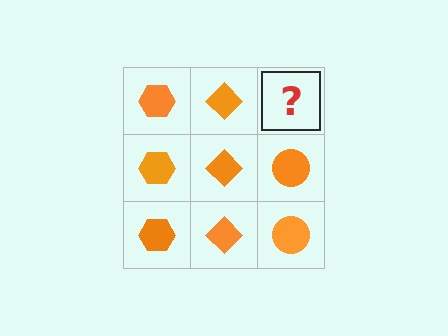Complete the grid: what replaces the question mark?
The question mark should be replaced with an orange circle.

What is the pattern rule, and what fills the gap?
The rule is that each column has a consistent shape. The gap should be filled with an orange circle.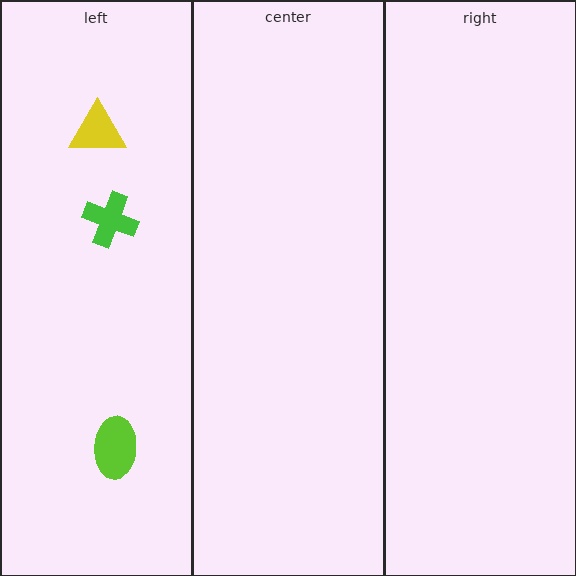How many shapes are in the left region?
3.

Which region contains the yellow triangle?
The left region.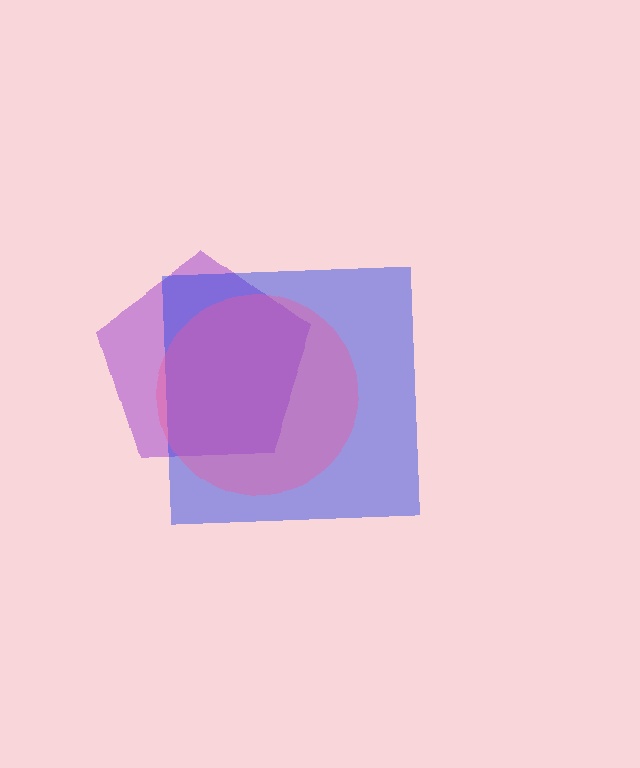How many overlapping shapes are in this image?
There are 3 overlapping shapes in the image.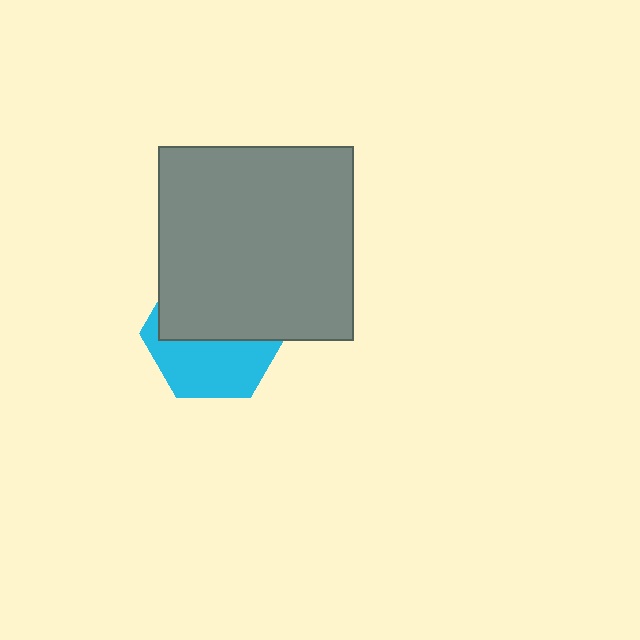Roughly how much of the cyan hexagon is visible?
A small part of it is visible (roughly 45%).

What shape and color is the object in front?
The object in front is a gray rectangle.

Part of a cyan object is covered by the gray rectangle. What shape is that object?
It is a hexagon.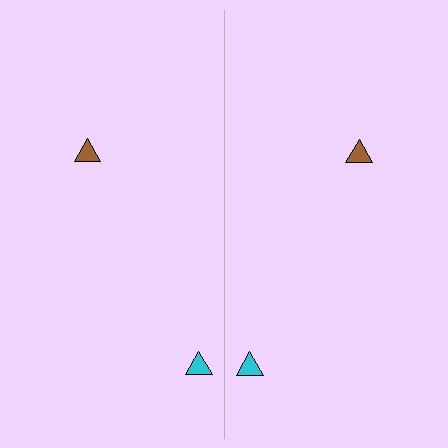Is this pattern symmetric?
Yes, this pattern has bilateral (reflection) symmetry.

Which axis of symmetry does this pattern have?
The pattern has a vertical axis of symmetry running through the center of the image.